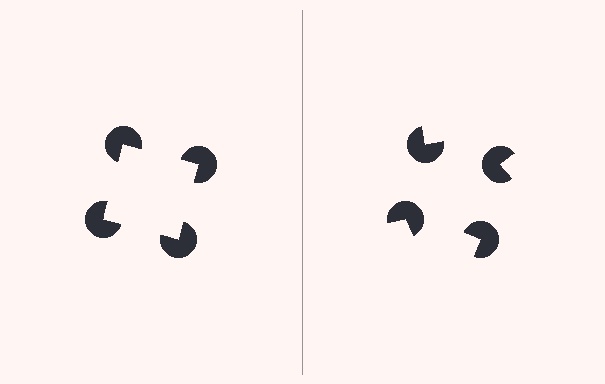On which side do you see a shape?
An illusory square appears on the left side. On the right side the wedge cuts are rotated, so no coherent shape forms.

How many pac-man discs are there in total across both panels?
8 — 4 on each side.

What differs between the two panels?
The pac-man discs are positioned identically on both sides; only the wedge orientations differ. On the left they align to a square; on the right they are misaligned.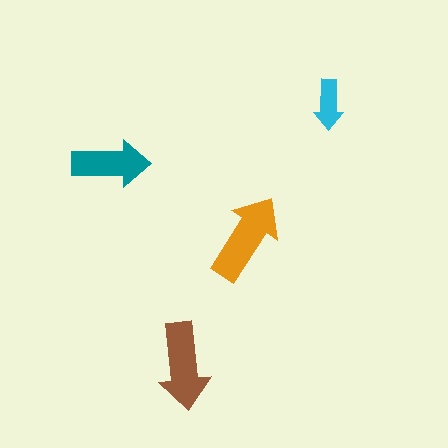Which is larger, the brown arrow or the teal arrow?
The brown one.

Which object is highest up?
The cyan arrow is topmost.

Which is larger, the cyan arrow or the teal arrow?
The teal one.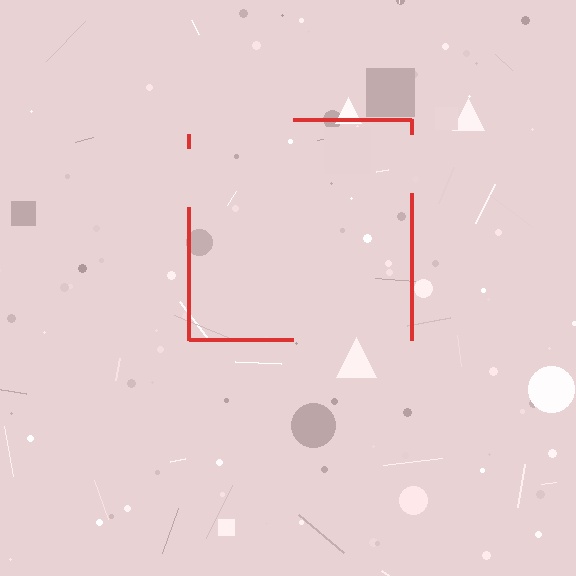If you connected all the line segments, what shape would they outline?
They would outline a square.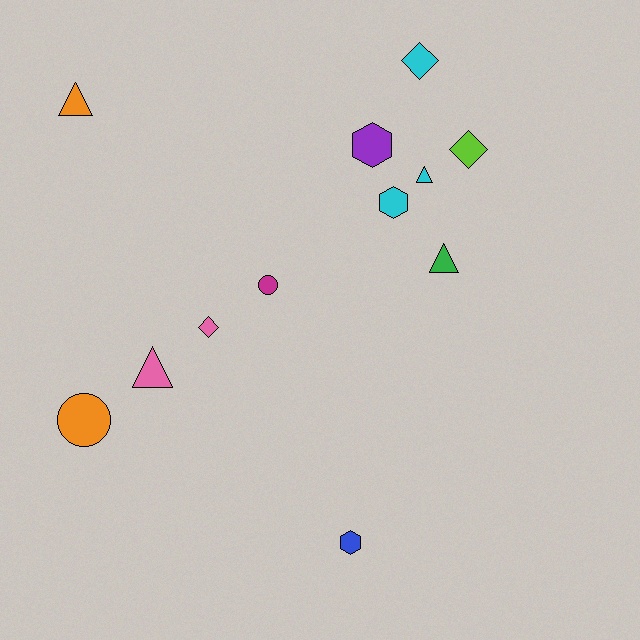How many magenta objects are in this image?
There is 1 magenta object.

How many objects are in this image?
There are 12 objects.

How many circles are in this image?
There are 2 circles.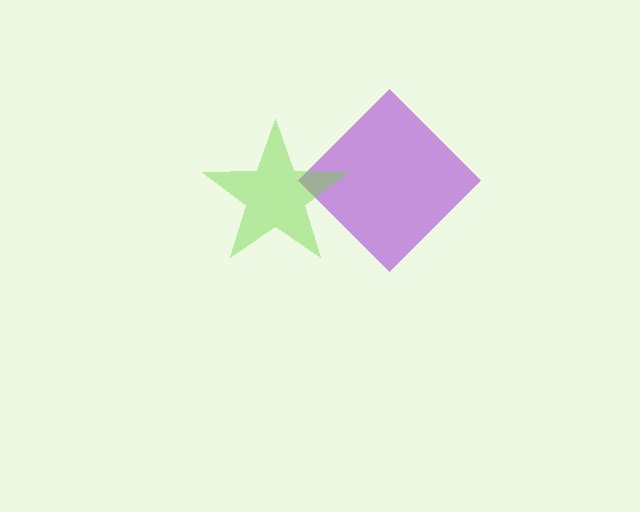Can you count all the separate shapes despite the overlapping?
Yes, there are 2 separate shapes.